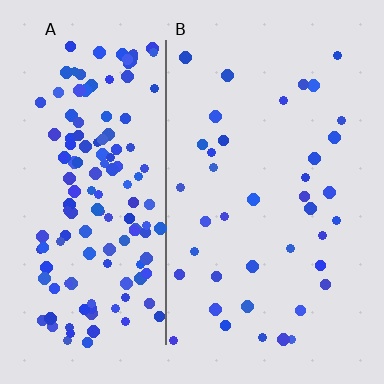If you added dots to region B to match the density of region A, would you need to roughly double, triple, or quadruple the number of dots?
Approximately quadruple.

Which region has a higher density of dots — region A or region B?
A (the left).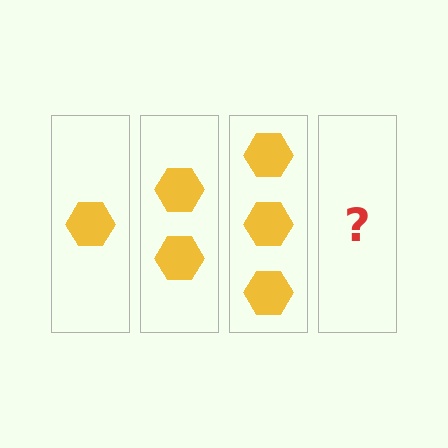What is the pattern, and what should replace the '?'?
The pattern is that each step adds one more hexagon. The '?' should be 4 hexagons.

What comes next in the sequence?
The next element should be 4 hexagons.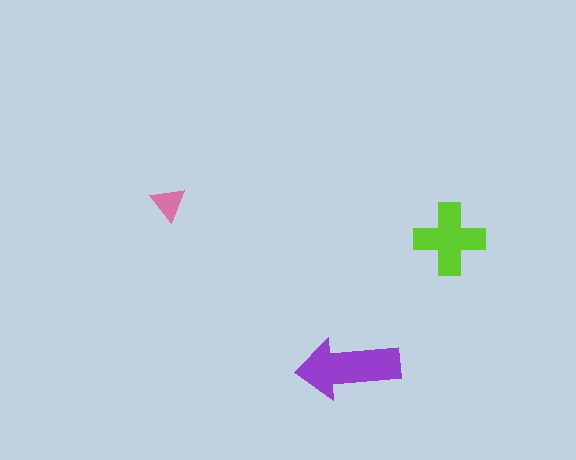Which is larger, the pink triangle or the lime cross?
The lime cross.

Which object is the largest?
The purple arrow.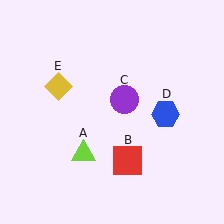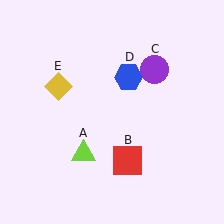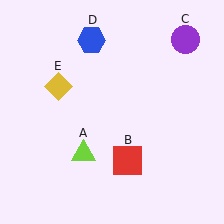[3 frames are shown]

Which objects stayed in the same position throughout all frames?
Lime triangle (object A) and red square (object B) and yellow diamond (object E) remained stationary.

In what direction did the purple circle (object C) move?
The purple circle (object C) moved up and to the right.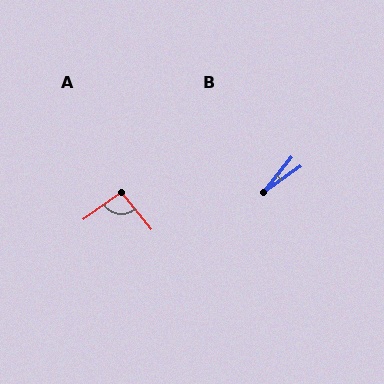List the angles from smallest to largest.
B (17°), A (93°).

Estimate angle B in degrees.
Approximately 17 degrees.